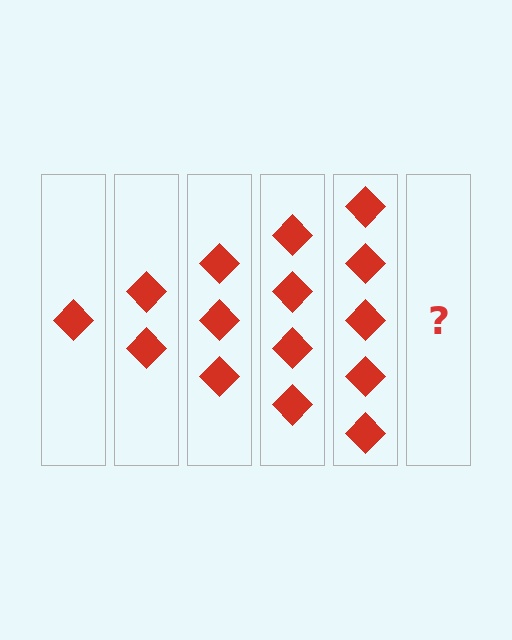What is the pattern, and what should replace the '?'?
The pattern is that each step adds one more diamond. The '?' should be 6 diamonds.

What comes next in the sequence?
The next element should be 6 diamonds.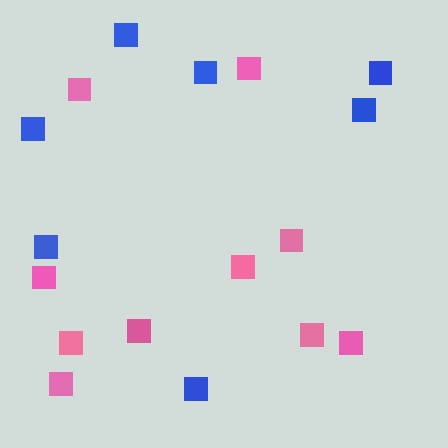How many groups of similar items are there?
There are 2 groups: one group of blue squares (7) and one group of pink squares (10).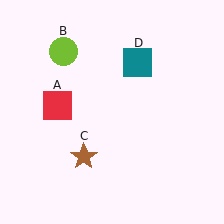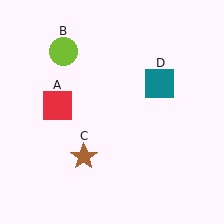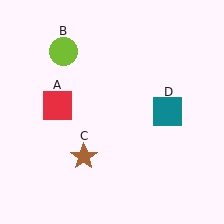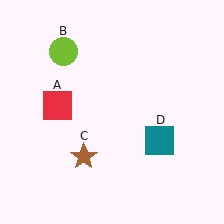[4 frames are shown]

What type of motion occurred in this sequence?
The teal square (object D) rotated clockwise around the center of the scene.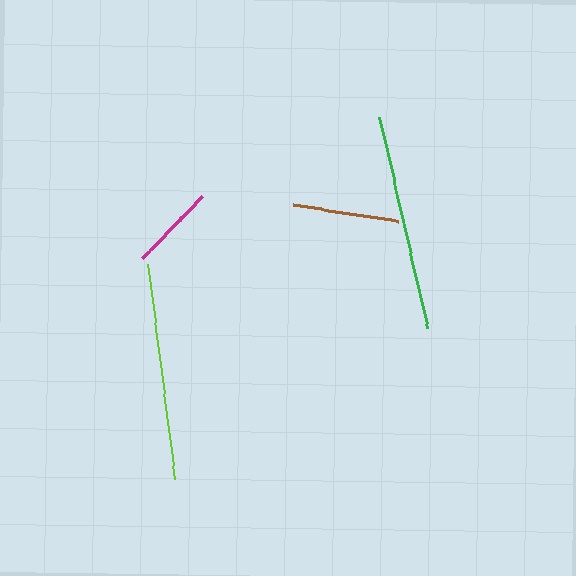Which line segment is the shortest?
The magenta line is the shortest at approximately 87 pixels.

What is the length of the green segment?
The green segment is approximately 216 pixels long.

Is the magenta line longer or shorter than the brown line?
The brown line is longer than the magenta line.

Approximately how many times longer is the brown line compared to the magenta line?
The brown line is approximately 1.2 times the length of the magenta line.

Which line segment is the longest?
The lime line is the longest at approximately 217 pixels.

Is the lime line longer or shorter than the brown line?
The lime line is longer than the brown line.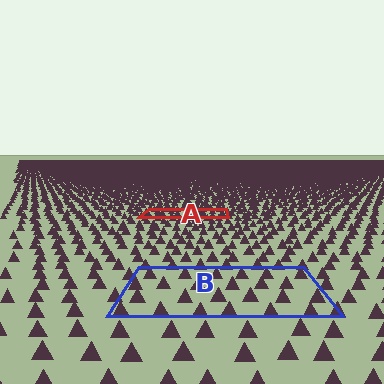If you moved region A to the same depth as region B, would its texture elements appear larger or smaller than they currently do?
They would appear larger. At a closer depth, the same texture elements are projected at a bigger on-screen size.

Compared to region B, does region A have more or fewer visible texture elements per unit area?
Region A has more texture elements per unit area — they are packed more densely because it is farther away.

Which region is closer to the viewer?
Region B is closer. The texture elements there are larger and more spread out.